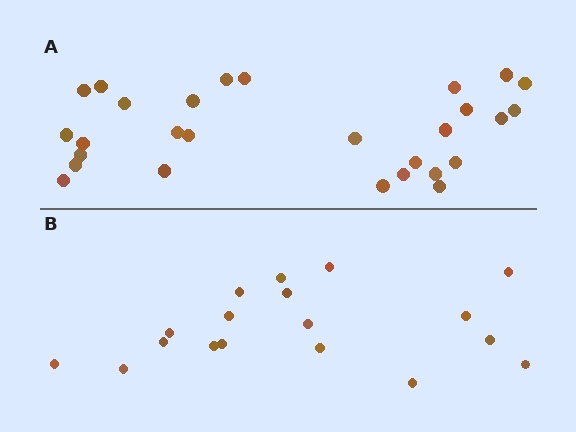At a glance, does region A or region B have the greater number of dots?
Region A (the top region) has more dots.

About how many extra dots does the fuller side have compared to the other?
Region A has roughly 10 or so more dots than region B.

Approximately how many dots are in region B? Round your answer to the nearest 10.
About 20 dots. (The exact count is 18, which rounds to 20.)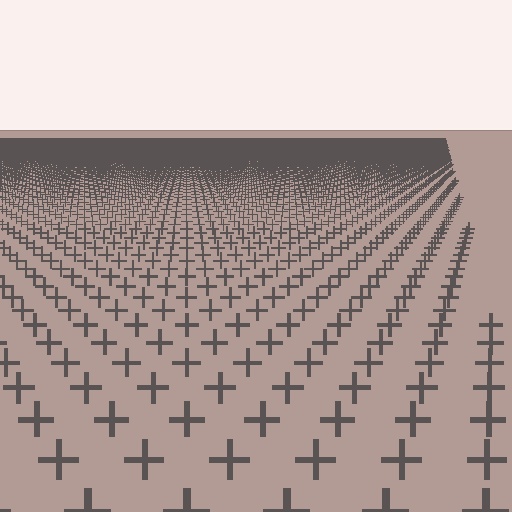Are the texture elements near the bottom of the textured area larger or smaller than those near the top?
Larger. Near the bottom, elements are closer to the viewer and appear at a bigger on-screen size.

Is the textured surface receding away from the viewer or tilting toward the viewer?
The surface is receding away from the viewer. Texture elements get smaller and denser toward the top.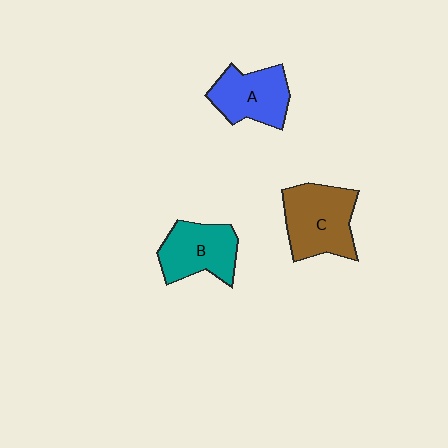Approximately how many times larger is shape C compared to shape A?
Approximately 1.2 times.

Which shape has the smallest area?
Shape A (blue).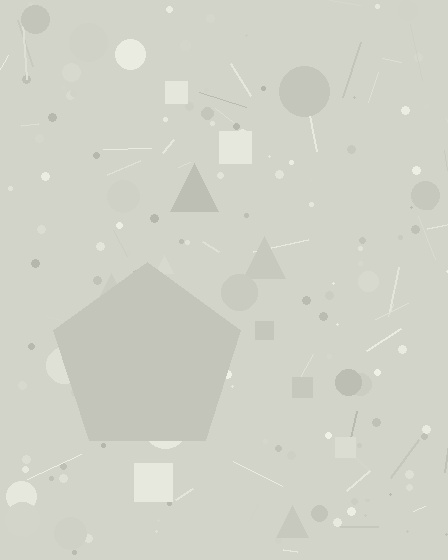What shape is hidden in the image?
A pentagon is hidden in the image.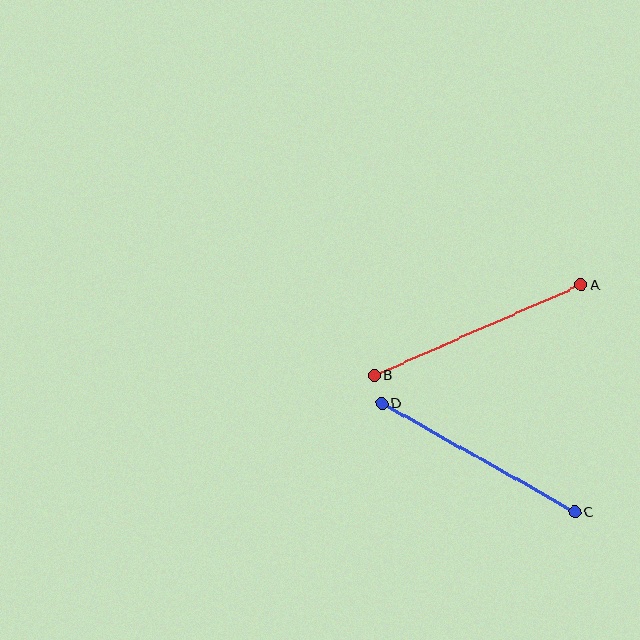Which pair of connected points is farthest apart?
Points A and B are farthest apart.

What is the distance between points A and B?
The distance is approximately 226 pixels.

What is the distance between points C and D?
The distance is approximately 222 pixels.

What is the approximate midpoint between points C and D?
The midpoint is at approximately (478, 458) pixels.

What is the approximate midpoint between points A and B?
The midpoint is at approximately (478, 330) pixels.